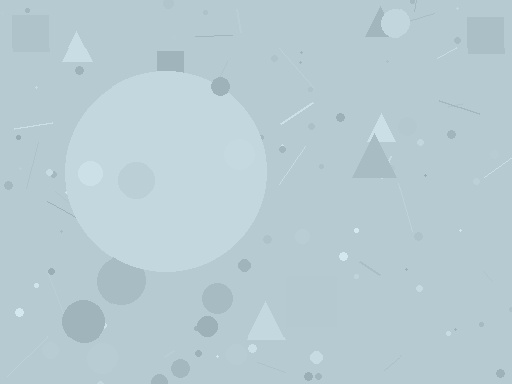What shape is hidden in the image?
A circle is hidden in the image.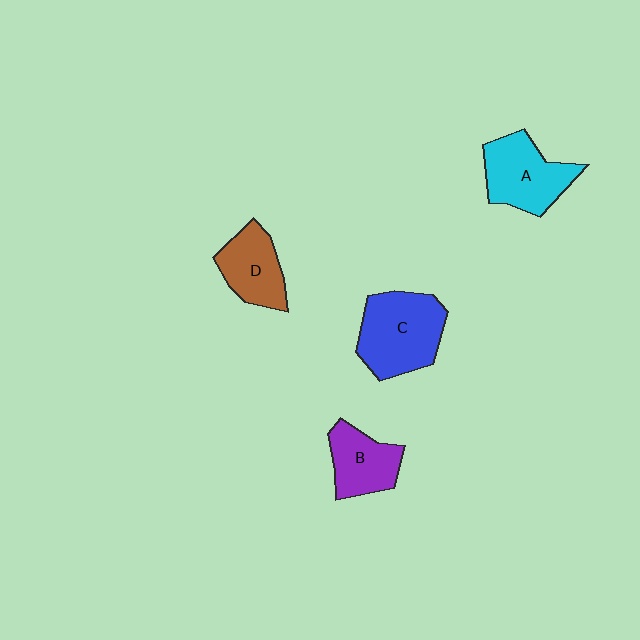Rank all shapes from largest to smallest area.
From largest to smallest: C (blue), A (cyan), D (brown), B (purple).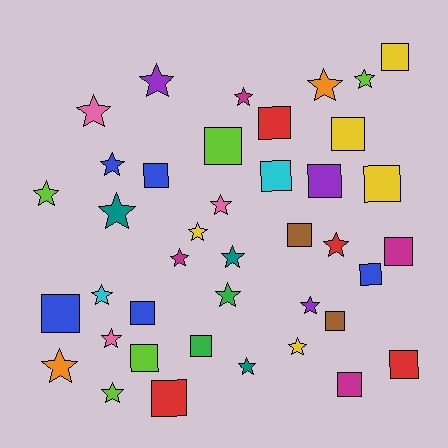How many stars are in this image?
There are 21 stars.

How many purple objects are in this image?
There are 3 purple objects.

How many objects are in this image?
There are 40 objects.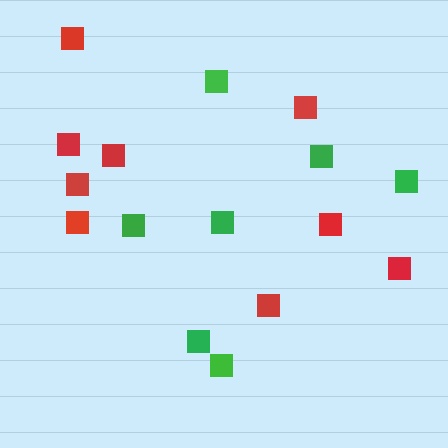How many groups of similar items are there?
There are 2 groups: one group of red squares (9) and one group of green squares (7).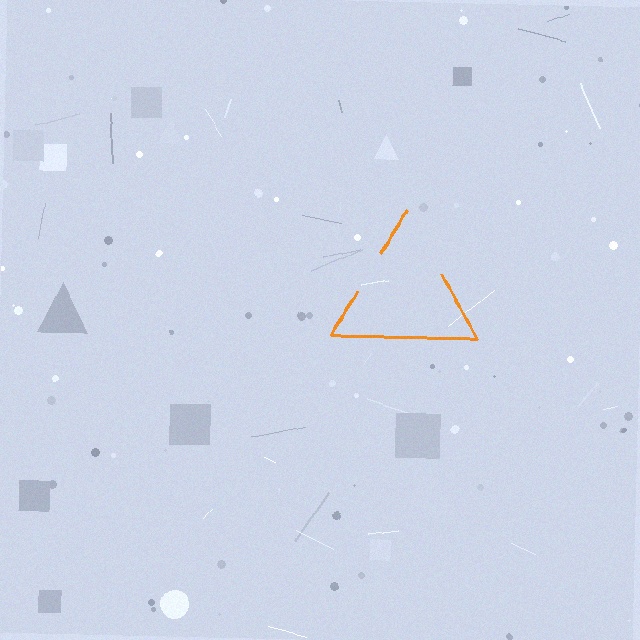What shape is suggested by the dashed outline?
The dashed outline suggests a triangle.